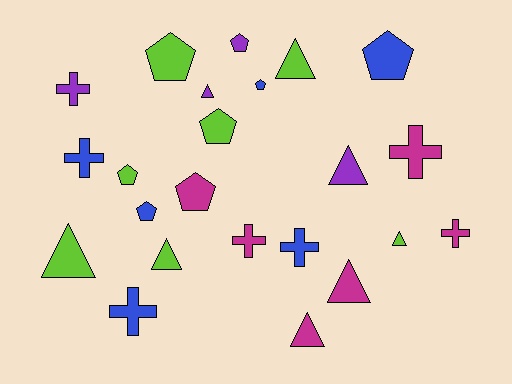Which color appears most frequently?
Lime, with 7 objects.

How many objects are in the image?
There are 23 objects.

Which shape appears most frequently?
Triangle, with 8 objects.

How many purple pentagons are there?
There is 1 purple pentagon.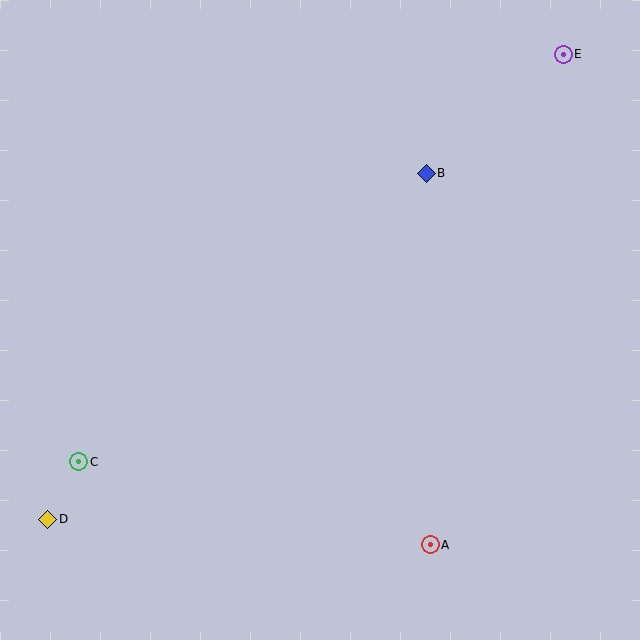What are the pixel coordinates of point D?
Point D is at (48, 519).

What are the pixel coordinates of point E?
Point E is at (563, 54).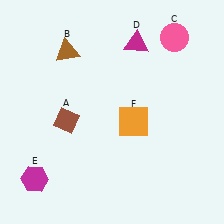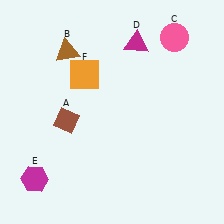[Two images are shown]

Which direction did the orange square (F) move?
The orange square (F) moved left.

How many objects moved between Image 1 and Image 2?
1 object moved between the two images.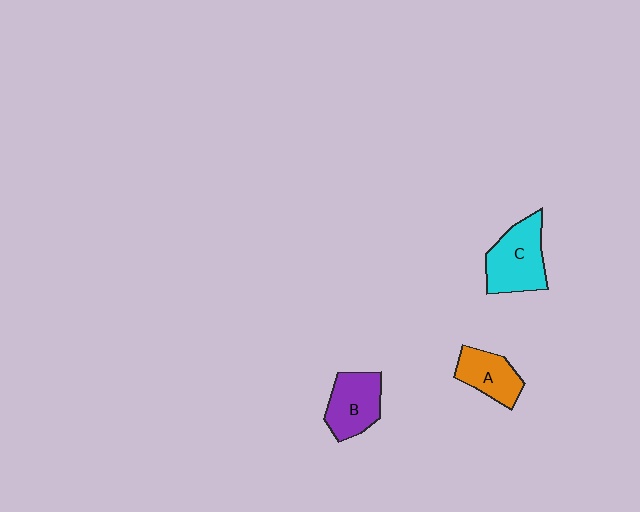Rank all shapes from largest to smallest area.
From largest to smallest: C (cyan), B (purple), A (orange).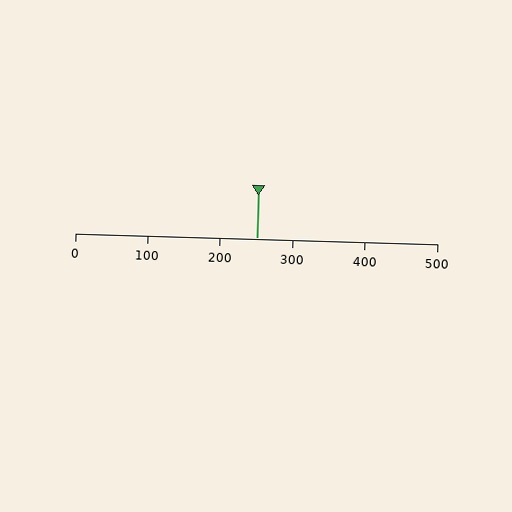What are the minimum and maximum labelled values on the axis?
The axis runs from 0 to 500.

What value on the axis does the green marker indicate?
The marker indicates approximately 250.